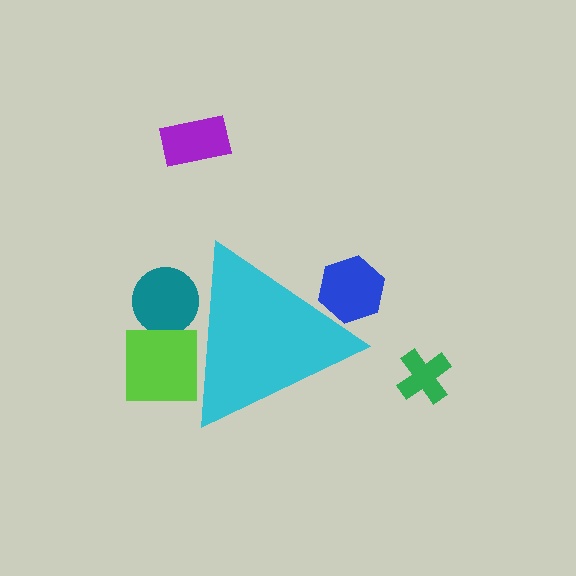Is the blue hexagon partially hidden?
Yes, the blue hexagon is partially hidden behind the cyan triangle.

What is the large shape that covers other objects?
A cyan triangle.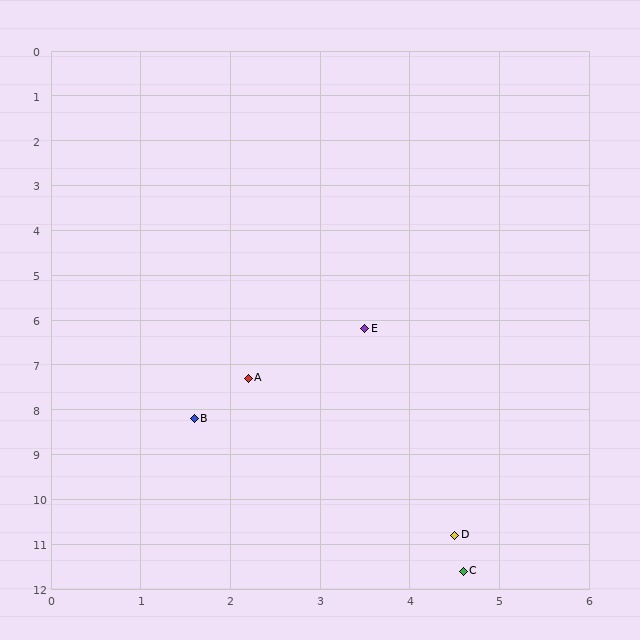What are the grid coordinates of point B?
Point B is at approximately (1.6, 8.2).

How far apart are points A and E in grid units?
Points A and E are about 1.7 grid units apart.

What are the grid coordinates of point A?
Point A is at approximately (2.2, 7.3).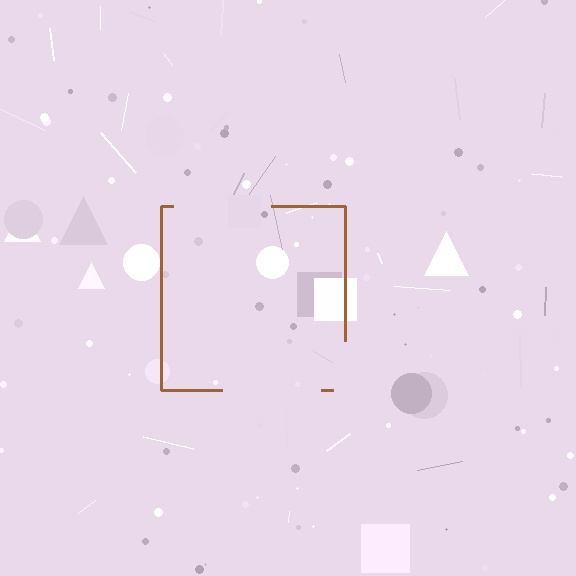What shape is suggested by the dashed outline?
The dashed outline suggests a square.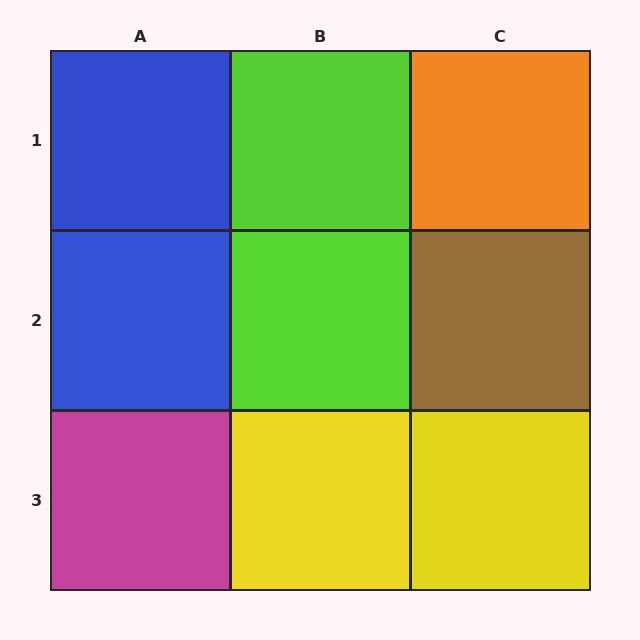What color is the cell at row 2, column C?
Brown.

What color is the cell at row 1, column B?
Lime.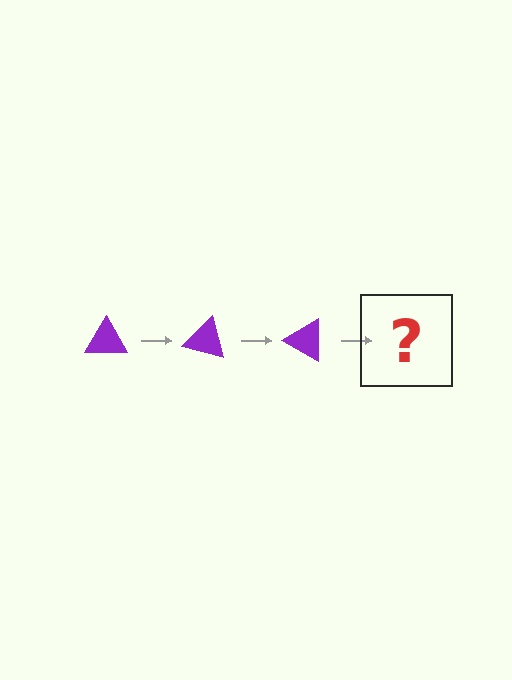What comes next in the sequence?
The next element should be a purple triangle rotated 45 degrees.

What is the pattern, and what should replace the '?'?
The pattern is that the triangle rotates 15 degrees each step. The '?' should be a purple triangle rotated 45 degrees.